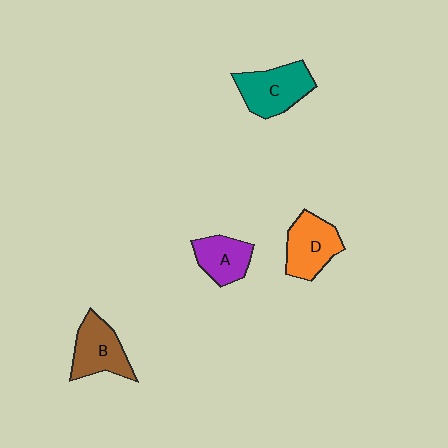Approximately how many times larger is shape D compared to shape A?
Approximately 1.3 times.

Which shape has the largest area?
Shape C (teal).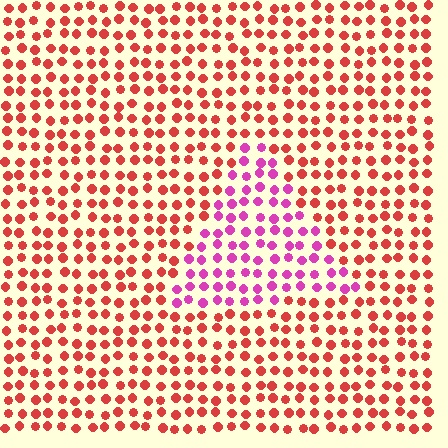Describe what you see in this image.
The image is filled with small red elements in a uniform arrangement. A triangle-shaped region is visible where the elements are tinted to a slightly different hue, forming a subtle color boundary.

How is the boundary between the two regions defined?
The boundary is defined purely by a slight shift in hue (about 47 degrees). Spacing, size, and orientation are identical on both sides.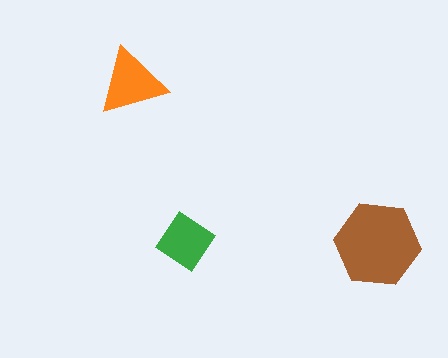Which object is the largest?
The brown hexagon.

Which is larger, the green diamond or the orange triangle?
The orange triangle.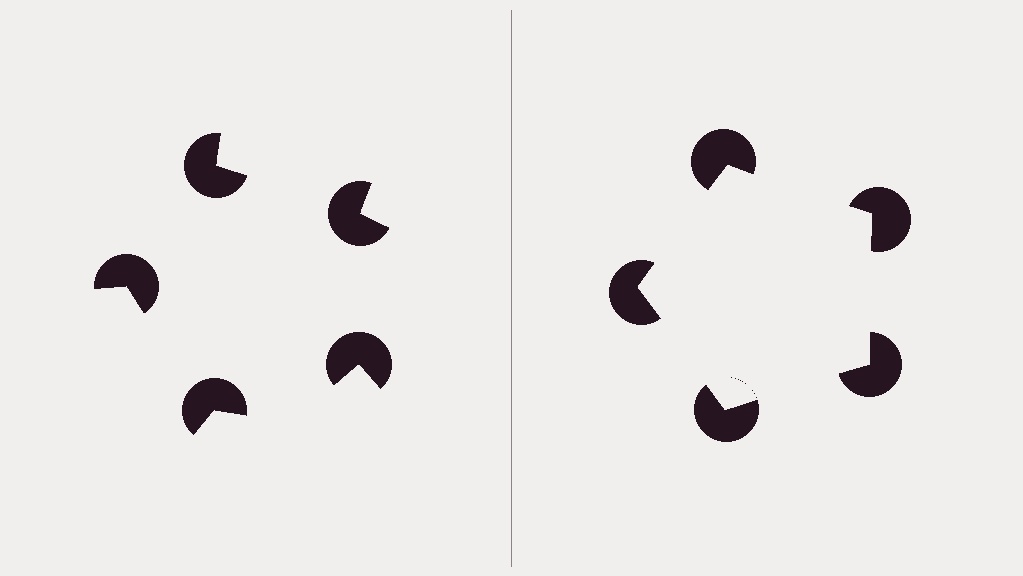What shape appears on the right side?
An illusory pentagon.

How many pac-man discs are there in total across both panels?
10 — 5 on each side.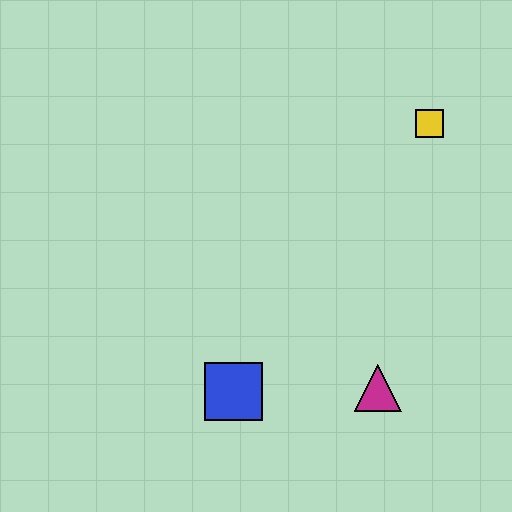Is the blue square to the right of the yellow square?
No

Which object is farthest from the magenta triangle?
The yellow square is farthest from the magenta triangle.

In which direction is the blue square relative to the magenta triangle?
The blue square is to the left of the magenta triangle.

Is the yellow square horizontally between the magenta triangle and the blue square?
No